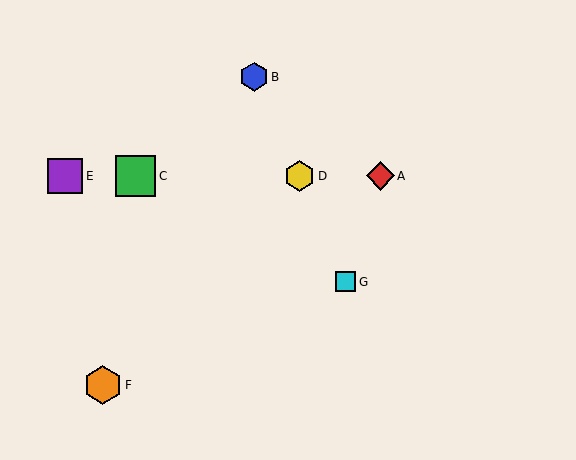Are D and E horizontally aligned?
Yes, both are at y≈176.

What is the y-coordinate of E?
Object E is at y≈176.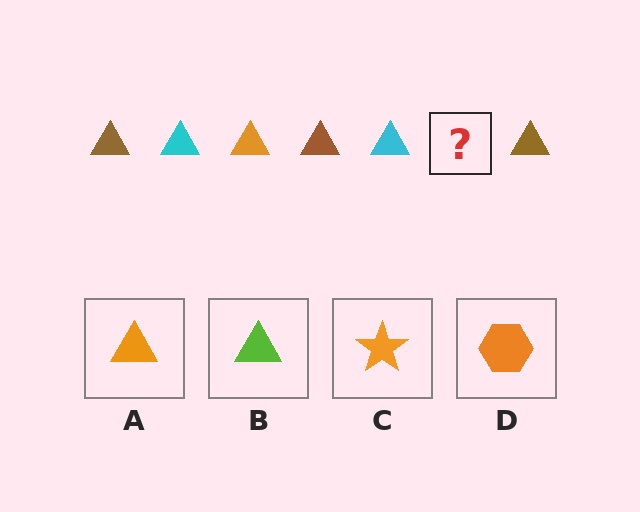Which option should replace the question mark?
Option A.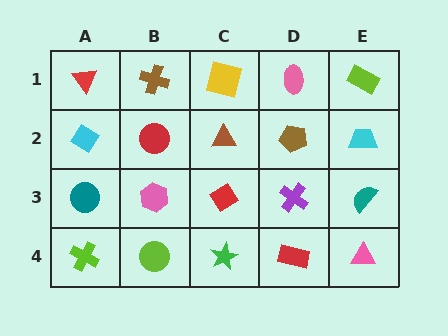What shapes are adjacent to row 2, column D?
A pink ellipse (row 1, column D), a purple cross (row 3, column D), a brown triangle (row 2, column C), a cyan trapezoid (row 2, column E).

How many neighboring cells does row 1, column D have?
3.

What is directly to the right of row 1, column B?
A yellow square.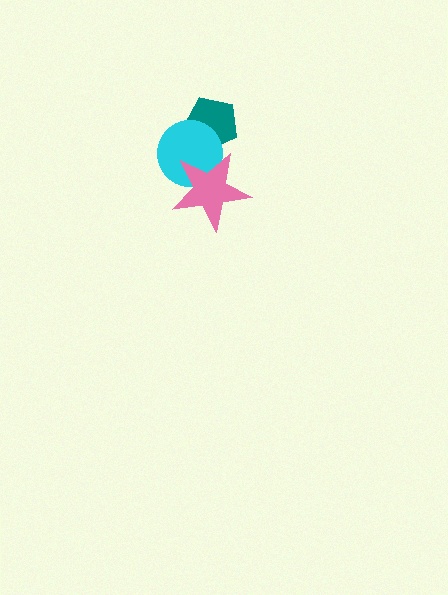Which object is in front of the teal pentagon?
The cyan circle is in front of the teal pentagon.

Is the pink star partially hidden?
No, no other shape covers it.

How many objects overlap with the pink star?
1 object overlaps with the pink star.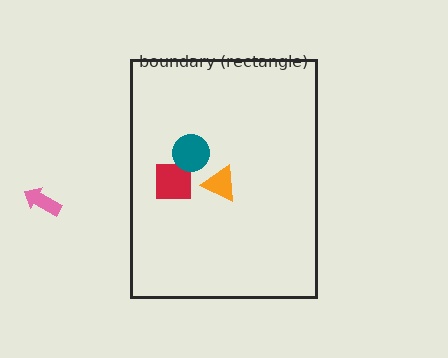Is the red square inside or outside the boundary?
Inside.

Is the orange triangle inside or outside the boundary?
Inside.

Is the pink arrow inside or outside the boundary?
Outside.